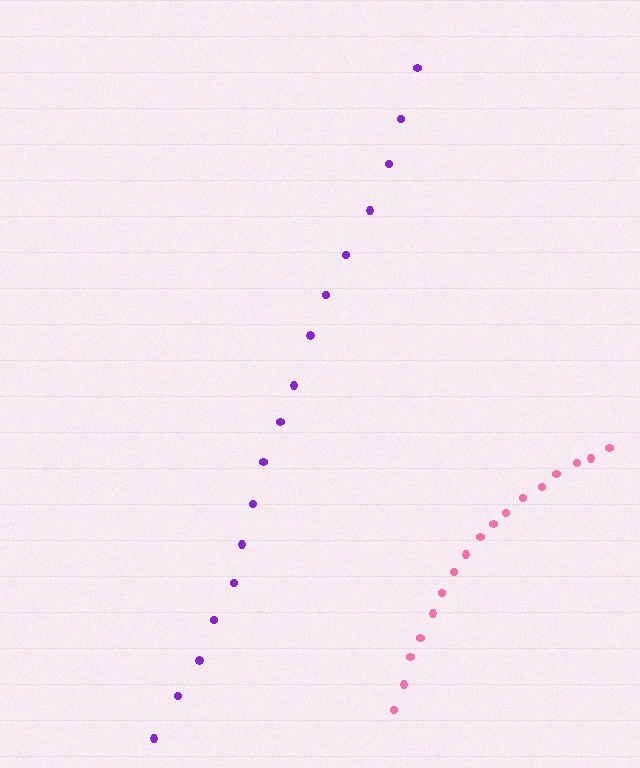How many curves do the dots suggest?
There are 2 distinct paths.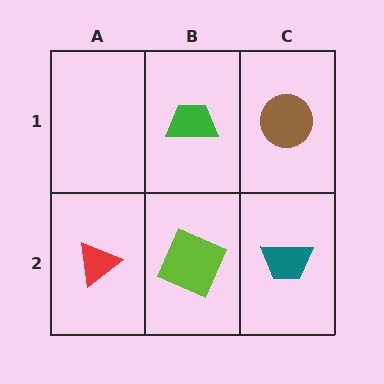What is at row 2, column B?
A lime square.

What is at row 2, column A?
A red triangle.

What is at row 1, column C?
A brown circle.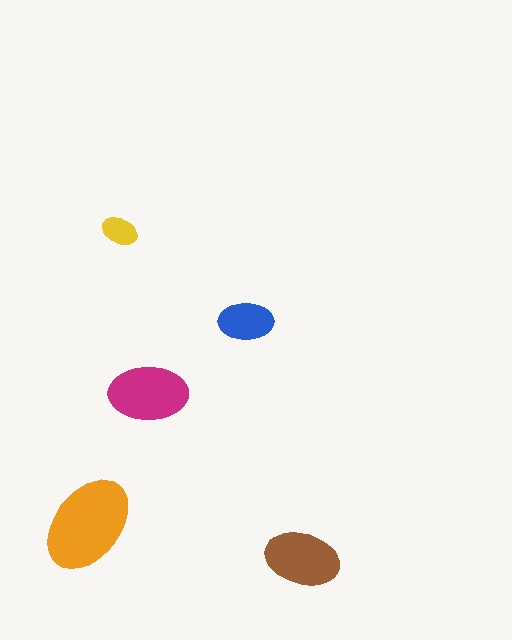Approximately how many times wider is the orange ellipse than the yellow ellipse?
About 2.5 times wider.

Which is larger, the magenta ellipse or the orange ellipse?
The orange one.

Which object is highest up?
The yellow ellipse is topmost.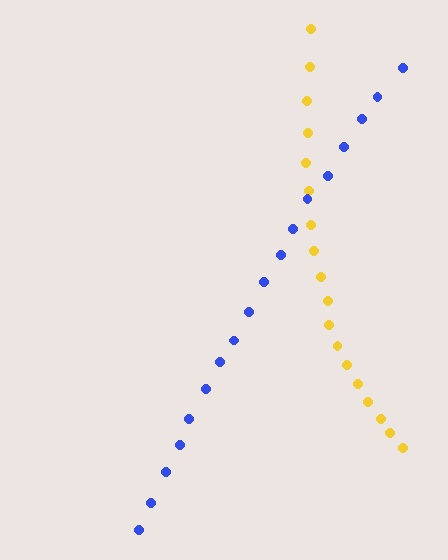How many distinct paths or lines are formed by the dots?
There are 2 distinct paths.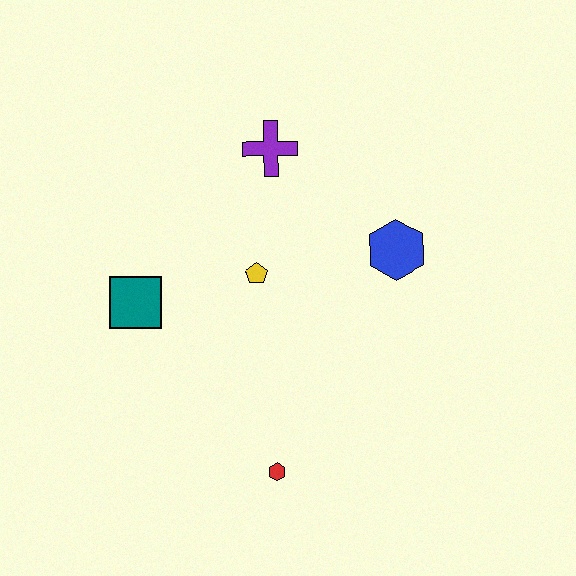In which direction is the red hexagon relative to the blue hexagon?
The red hexagon is below the blue hexagon.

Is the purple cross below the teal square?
No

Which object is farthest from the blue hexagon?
The teal square is farthest from the blue hexagon.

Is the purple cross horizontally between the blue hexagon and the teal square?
Yes